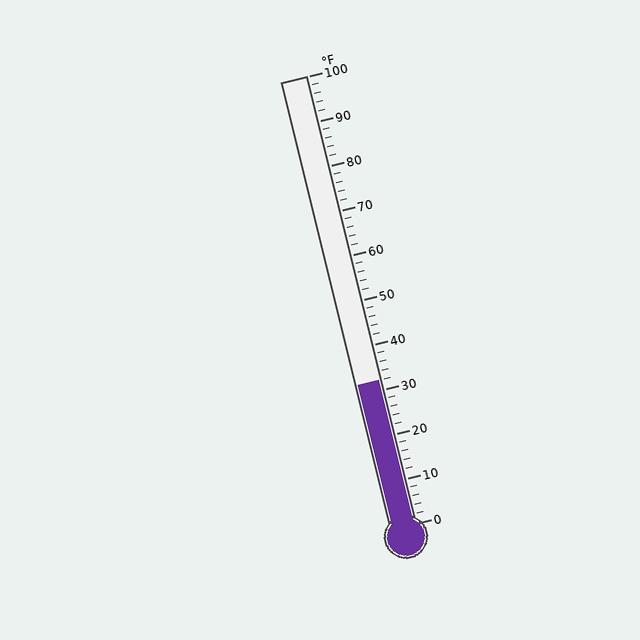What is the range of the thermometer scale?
The thermometer scale ranges from 0°F to 100°F.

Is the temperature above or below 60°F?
The temperature is below 60°F.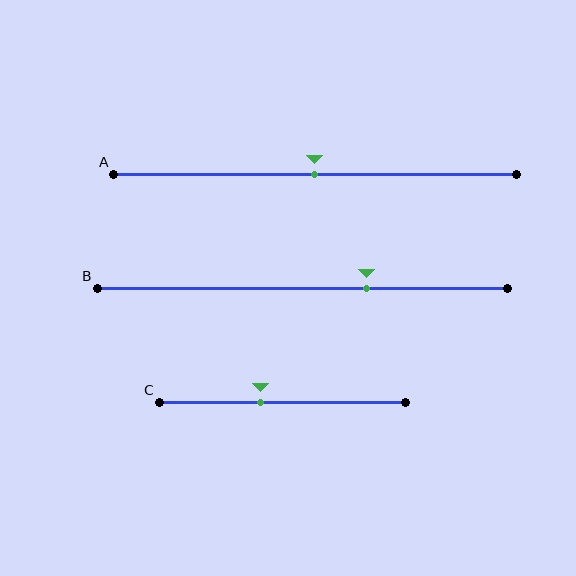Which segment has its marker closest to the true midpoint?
Segment A has its marker closest to the true midpoint.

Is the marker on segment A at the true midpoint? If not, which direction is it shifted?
Yes, the marker on segment A is at the true midpoint.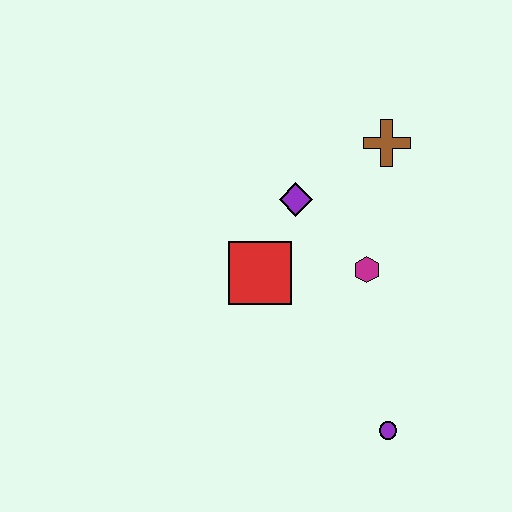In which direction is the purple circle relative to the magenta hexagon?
The purple circle is below the magenta hexagon.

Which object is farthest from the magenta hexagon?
The purple circle is farthest from the magenta hexagon.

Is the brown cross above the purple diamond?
Yes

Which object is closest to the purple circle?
The magenta hexagon is closest to the purple circle.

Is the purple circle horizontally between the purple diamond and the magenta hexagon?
No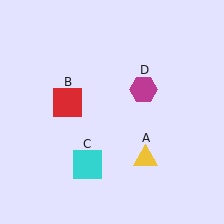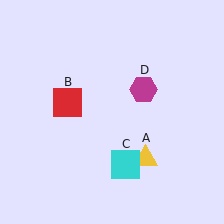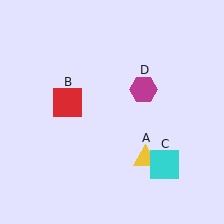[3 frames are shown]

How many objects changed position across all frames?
1 object changed position: cyan square (object C).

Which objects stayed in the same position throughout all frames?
Yellow triangle (object A) and red square (object B) and magenta hexagon (object D) remained stationary.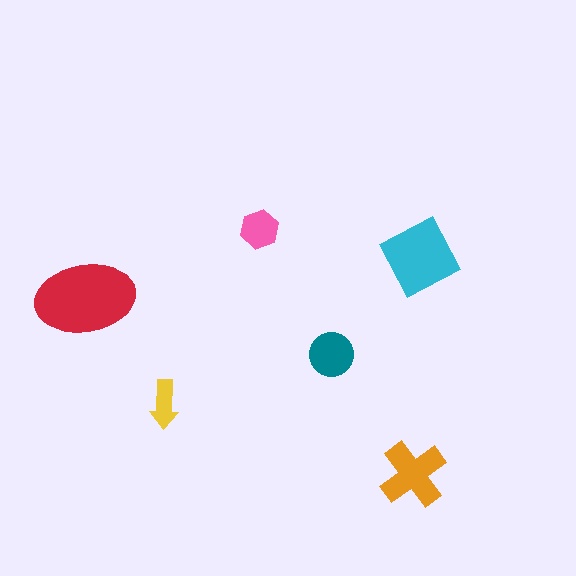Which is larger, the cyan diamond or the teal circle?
The cyan diamond.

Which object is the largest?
The red ellipse.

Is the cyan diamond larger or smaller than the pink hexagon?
Larger.